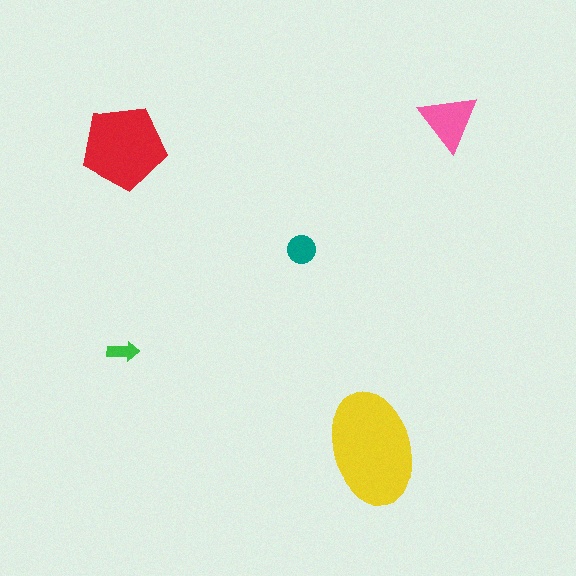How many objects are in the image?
There are 5 objects in the image.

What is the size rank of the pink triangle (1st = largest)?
3rd.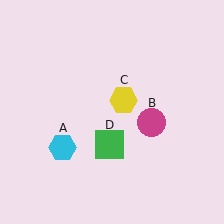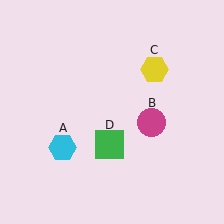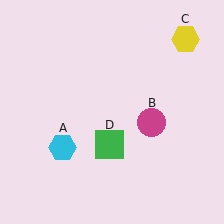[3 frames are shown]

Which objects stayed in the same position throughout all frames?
Cyan hexagon (object A) and magenta circle (object B) and green square (object D) remained stationary.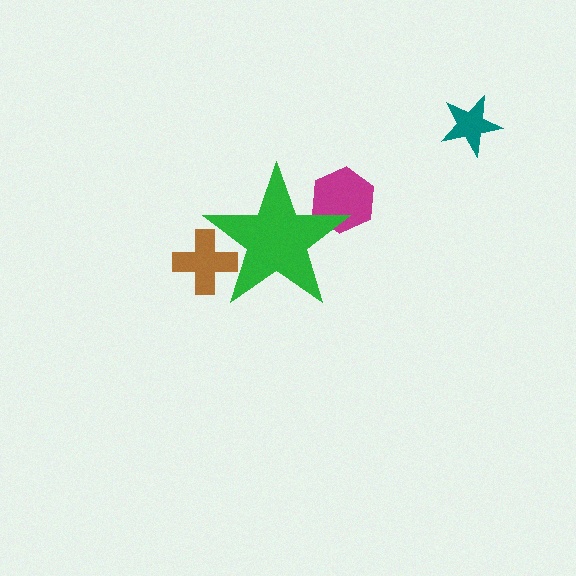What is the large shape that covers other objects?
A green star.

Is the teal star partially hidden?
No, the teal star is fully visible.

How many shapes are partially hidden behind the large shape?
2 shapes are partially hidden.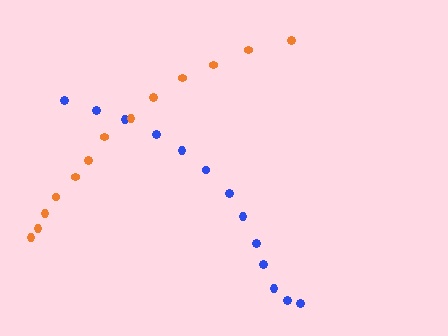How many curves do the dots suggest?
There are 2 distinct paths.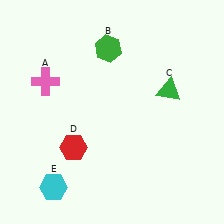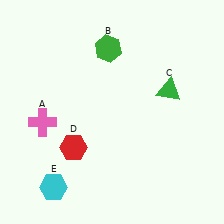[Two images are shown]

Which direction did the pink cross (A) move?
The pink cross (A) moved down.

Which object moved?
The pink cross (A) moved down.